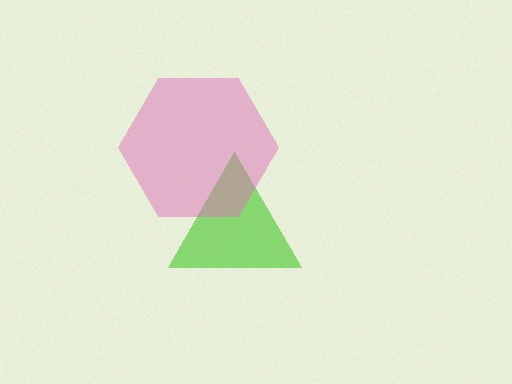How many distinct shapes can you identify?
There are 2 distinct shapes: a lime triangle, a pink hexagon.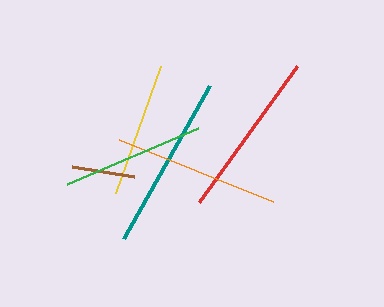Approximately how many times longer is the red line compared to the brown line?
The red line is approximately 2.7 times the length of the brown line.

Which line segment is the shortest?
The brown line is the shortest at approximately 63 pixels.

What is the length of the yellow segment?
The yellow segment is approximately 135 pixels long.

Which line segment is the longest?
The teal line is the longest at approximately 175 pixels.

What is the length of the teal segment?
The teal segment is approximately 175 pixels long.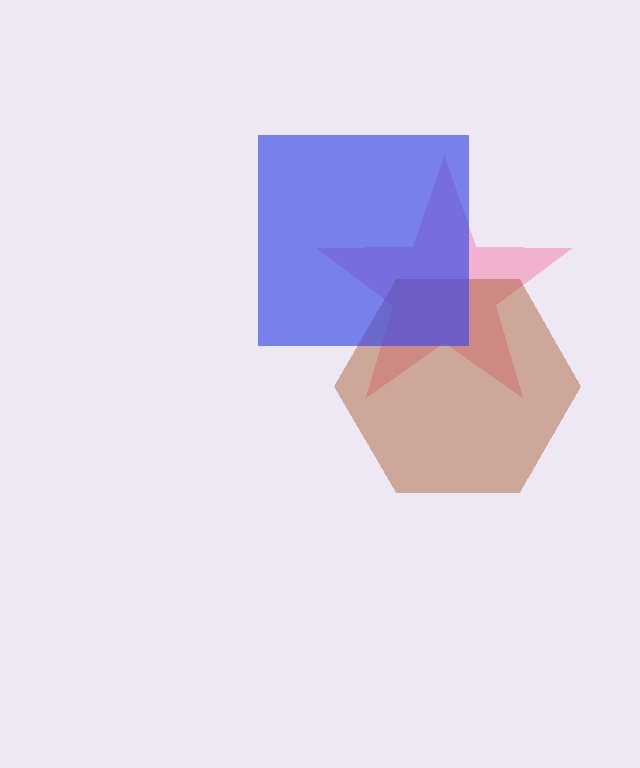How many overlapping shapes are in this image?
There are 3 overlapping shapes in the image.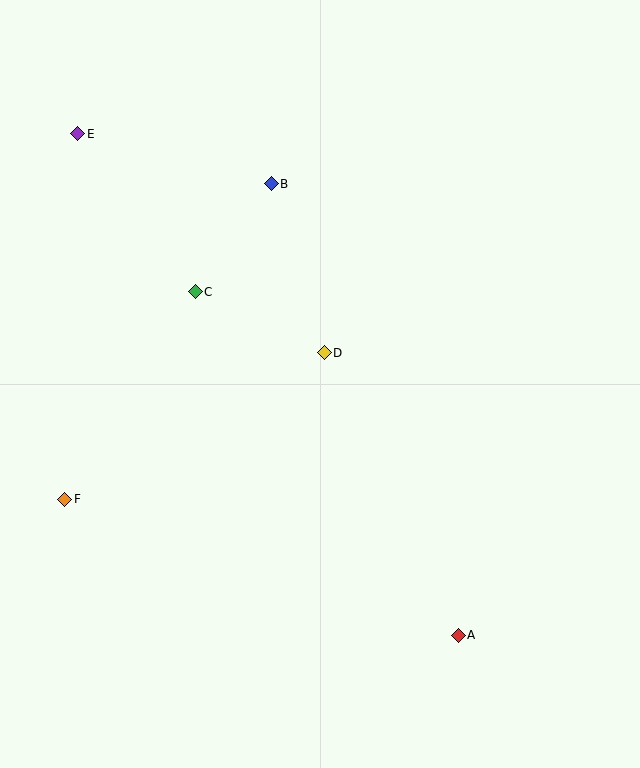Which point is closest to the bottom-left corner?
Point F is closest to the bottom-left corner.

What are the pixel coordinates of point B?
Point B is at (271, 184).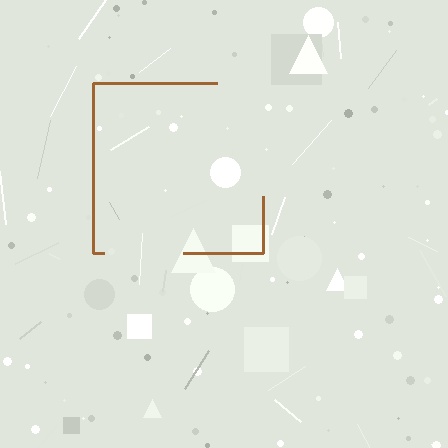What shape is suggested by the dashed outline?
The dashed outline suggests a square.